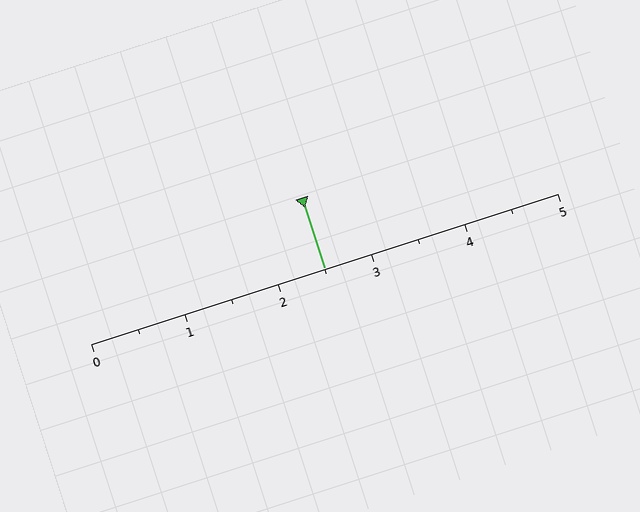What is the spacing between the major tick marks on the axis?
The major ticks are spaced 1 apart.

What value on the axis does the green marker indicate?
The marker indicates approximately 2.5.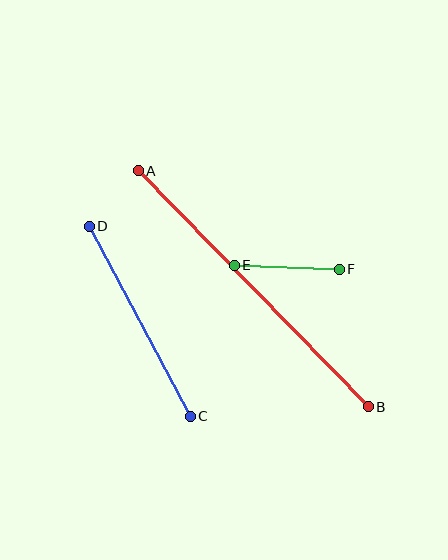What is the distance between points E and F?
The distance is approximately 105 pixels.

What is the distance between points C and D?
The distance is approximately 215 pixels.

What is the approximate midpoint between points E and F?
The midpoint is at approximately (287, 267) pixels.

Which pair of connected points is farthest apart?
Points A and B are farthest apart.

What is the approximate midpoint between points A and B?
The midpoint is at approximately (253, 289) pixels.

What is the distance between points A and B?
The distance is approximately 330 pixels.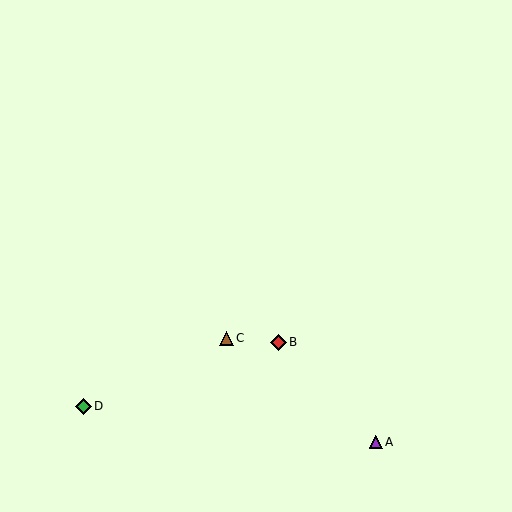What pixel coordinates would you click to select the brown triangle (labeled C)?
Click at (226, 338) to select the brown triangle C.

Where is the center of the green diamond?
The center of the green diamond is at (84, 406).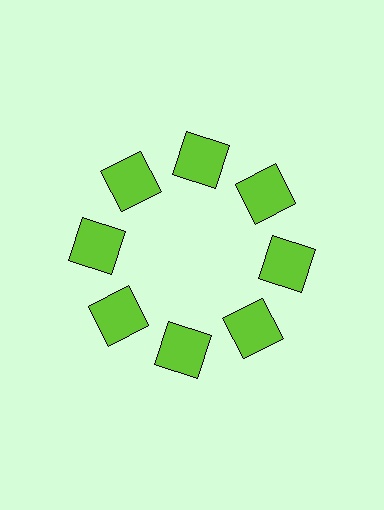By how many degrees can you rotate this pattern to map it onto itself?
The pattern maps onto itself every 45 degrees of rotation.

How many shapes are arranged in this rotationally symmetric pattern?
There are 8 shapes, arranged in 8 groups of 1.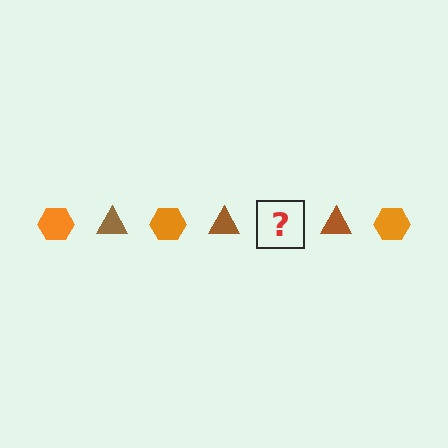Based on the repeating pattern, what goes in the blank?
The blank should be an orange hexagon.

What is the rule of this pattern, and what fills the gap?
The rule is that the pattern alternates between orange hexagon and brown triangle. The gap should be filled with an orange hexagon.